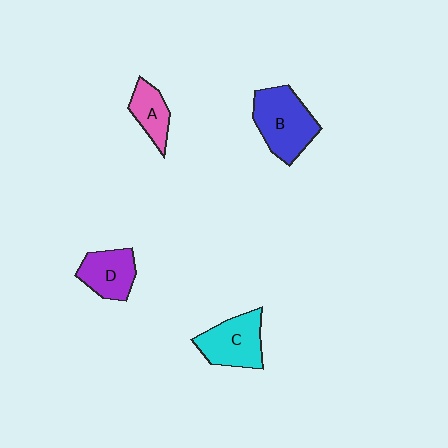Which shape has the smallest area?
Shape A (pink).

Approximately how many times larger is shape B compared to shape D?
Approximately 1.4 times.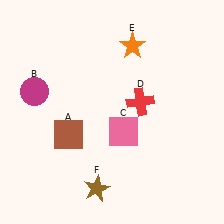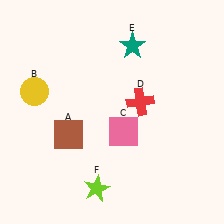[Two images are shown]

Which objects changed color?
B changed from magenta to yellow. E changed from orange to teal. F changed from brown to lime.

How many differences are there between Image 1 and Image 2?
There are 3 differences between the two images.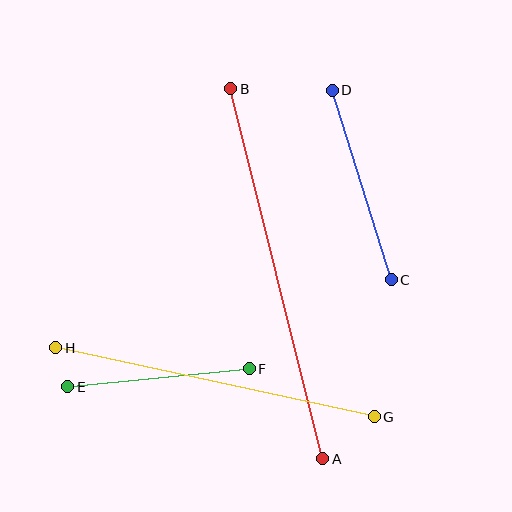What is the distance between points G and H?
The distance is approximately 326 pixels.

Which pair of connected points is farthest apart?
Points A and B are farthest apart.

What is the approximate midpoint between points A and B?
The midpoint is at approximately (277, 274) pixels.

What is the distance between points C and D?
The distance is approximately 198 pixels.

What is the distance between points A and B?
The distance is approximately 381 pixels.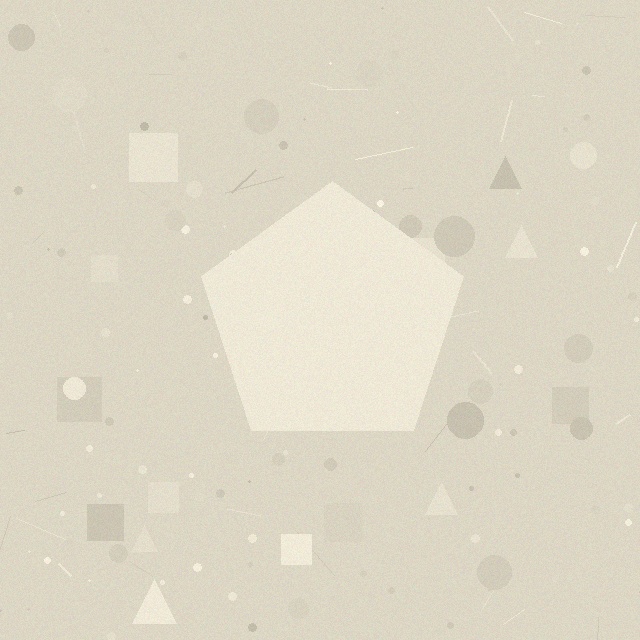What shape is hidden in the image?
A pentagon is hidden in the image.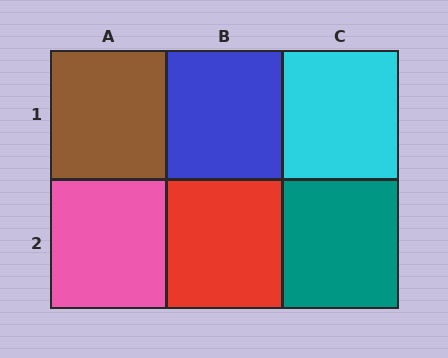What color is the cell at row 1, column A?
Brown.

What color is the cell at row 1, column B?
Blue.